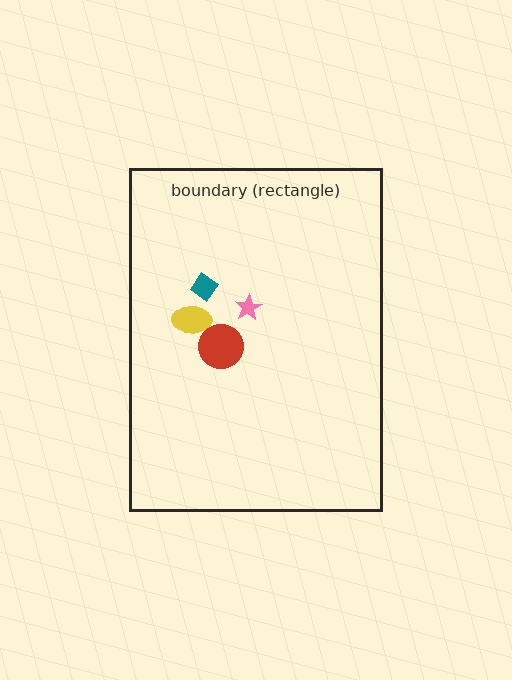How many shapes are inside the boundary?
4 inside, 0 outside.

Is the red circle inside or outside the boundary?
Inside.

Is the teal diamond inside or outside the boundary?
Inside.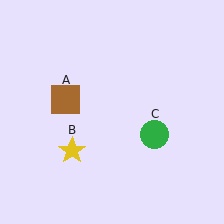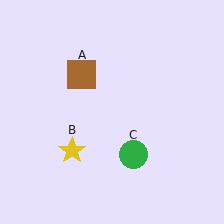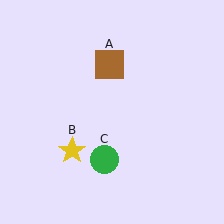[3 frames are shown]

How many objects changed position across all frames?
2 objects changed position: brown square (object A), green circle (object C).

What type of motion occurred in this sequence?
The brown square (object A), green circle (object C) rotated clockwise around the center of the scene.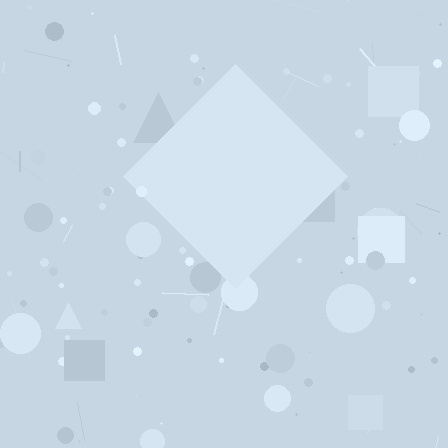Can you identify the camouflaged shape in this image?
The camouflaged shape is a diamond.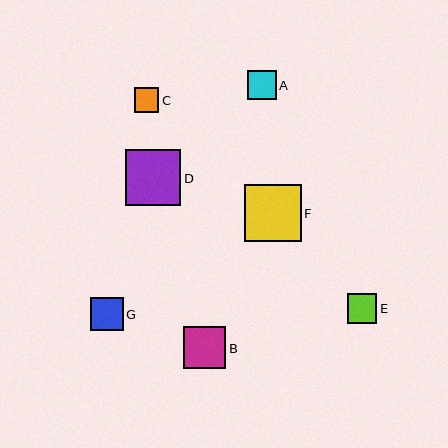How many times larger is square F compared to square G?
Square F is approximately 1.7 times the size of square G.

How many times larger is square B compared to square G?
Square B is approximately 1.3 times the size of square G.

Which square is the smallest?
Square C is the smallest with a size of approximately 25 pixels.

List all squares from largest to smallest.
From largest to smallest: F, D, B, G, E, A, C.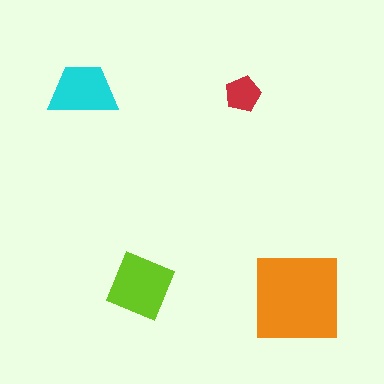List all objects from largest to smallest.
The orange square, the lime diamond, the cyan trapezoid, the red pentagon.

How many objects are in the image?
There are 4 objects in the image.